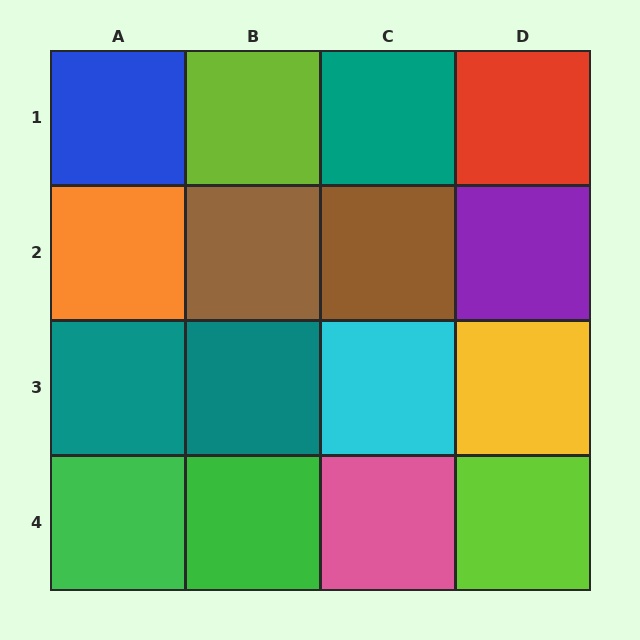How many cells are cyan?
1 cell is cyan.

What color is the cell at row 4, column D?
Lime.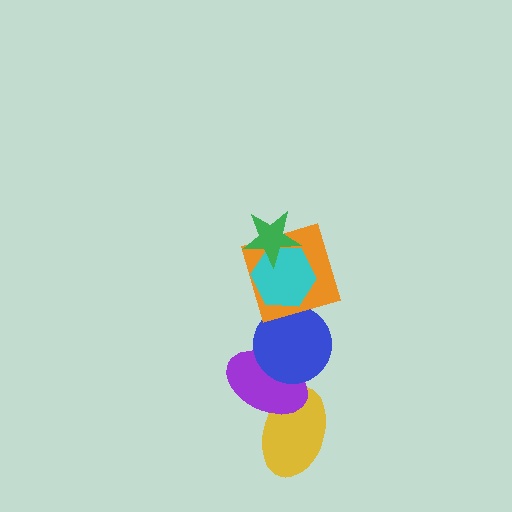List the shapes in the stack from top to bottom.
From top to bottom: the green star, the cyan hexagon, the orange square, the blue circle, the purple ellipse, the yellow ellipse.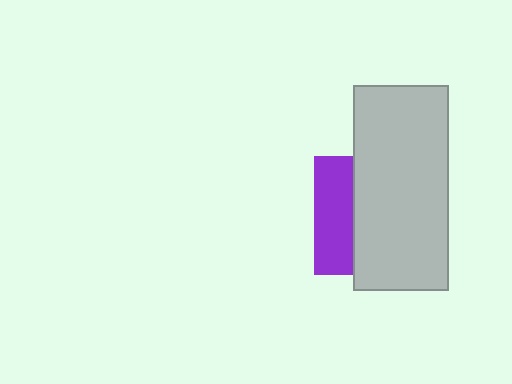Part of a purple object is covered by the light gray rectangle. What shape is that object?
It is a square.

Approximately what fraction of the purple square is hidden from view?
Roughly 67% of the purple square is hidden behind the light gray rectangle.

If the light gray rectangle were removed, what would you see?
You would see the complete purple square.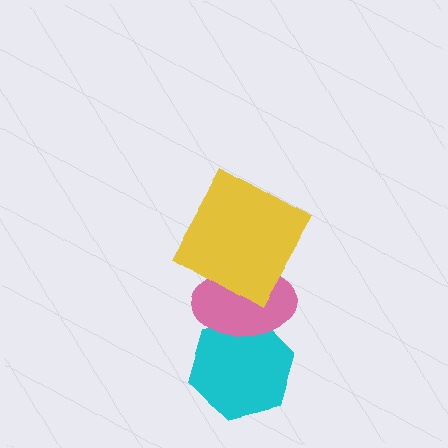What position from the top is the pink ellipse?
The pink ellipse is 2nd from the top.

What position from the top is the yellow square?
The yellow square is 1st from the top.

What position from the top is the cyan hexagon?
The cyan hexagon is 3rd from the top.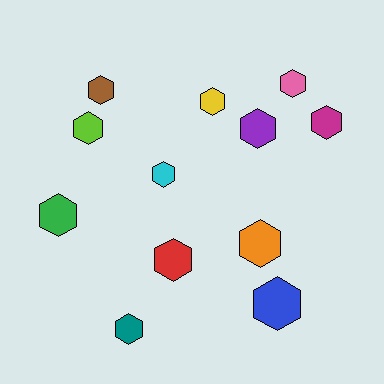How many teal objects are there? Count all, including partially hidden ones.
There is 1 teal object.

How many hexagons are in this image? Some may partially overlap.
There are 12 hexagons.